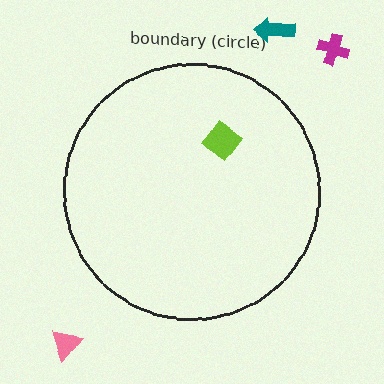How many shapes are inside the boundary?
1 inside, 3 outside.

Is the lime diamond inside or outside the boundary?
Inside.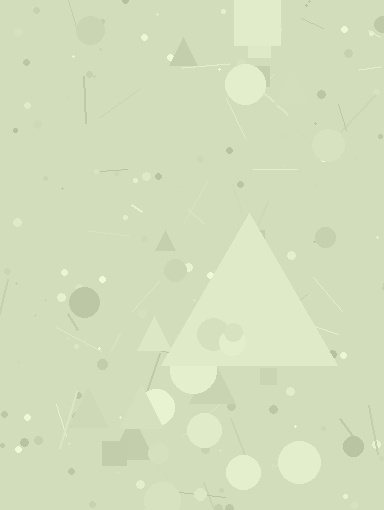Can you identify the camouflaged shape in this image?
The camouflaged shape is a triangle.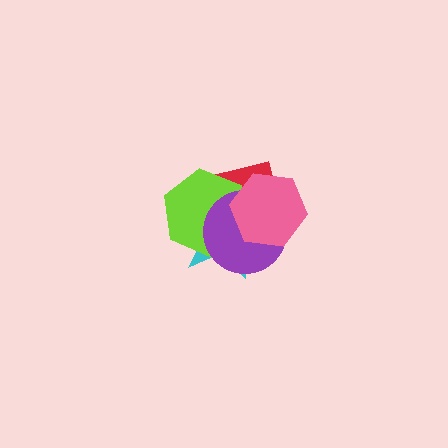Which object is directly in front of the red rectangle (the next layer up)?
The lime hexagon is directly in front of the red rectangle.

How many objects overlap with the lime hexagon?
4 objects overlap with the lime hexagon.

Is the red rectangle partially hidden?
Yes, it is partially covered by another shape.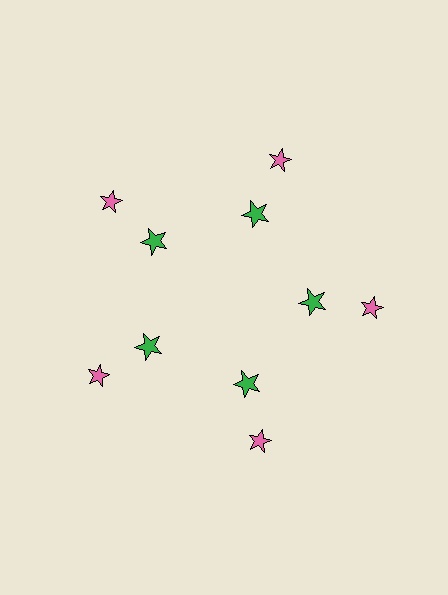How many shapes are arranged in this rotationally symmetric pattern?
There are 10 shapes, arranged in 5 groups of 2.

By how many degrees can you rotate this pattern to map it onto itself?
The pattern maps onto itself every 72 degrees of rotation.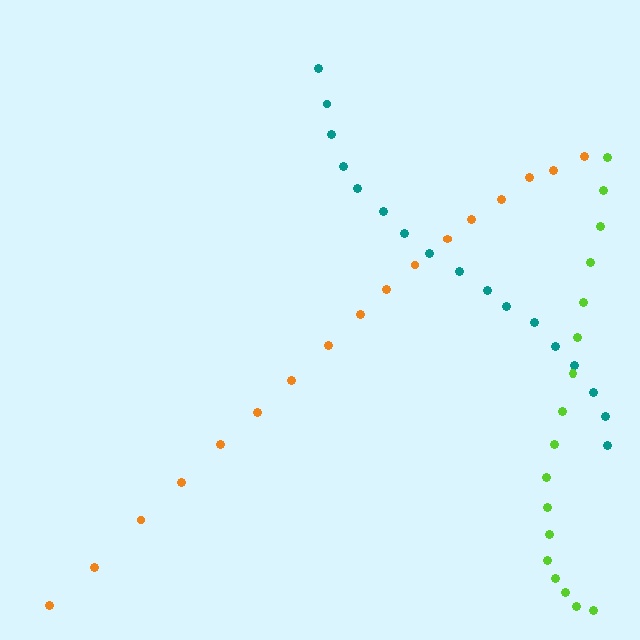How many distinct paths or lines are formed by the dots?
There are 3 distinct paths.